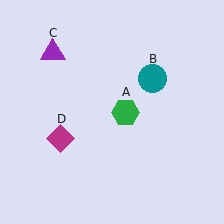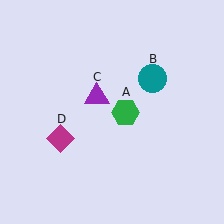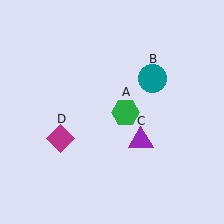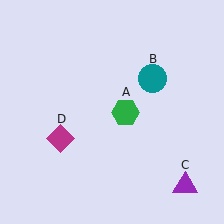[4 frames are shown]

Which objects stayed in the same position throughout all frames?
Green hexagon (object A) and teal circle (object B) and magenta diamond (object D) remained stationary.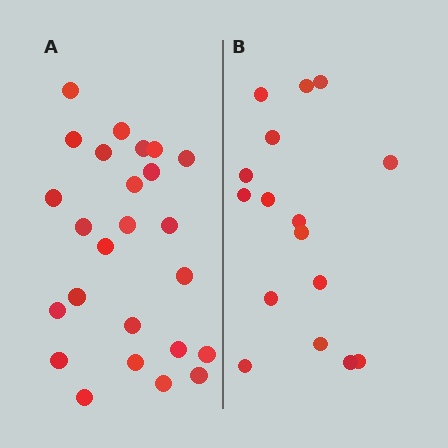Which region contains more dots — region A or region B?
Region A (the left region) has more dots.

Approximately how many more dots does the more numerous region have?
Region A has roughly 8 or so more dots than region B.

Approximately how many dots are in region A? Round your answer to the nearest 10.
About 20 dots. (The exact count is 25, which rounds to 20.)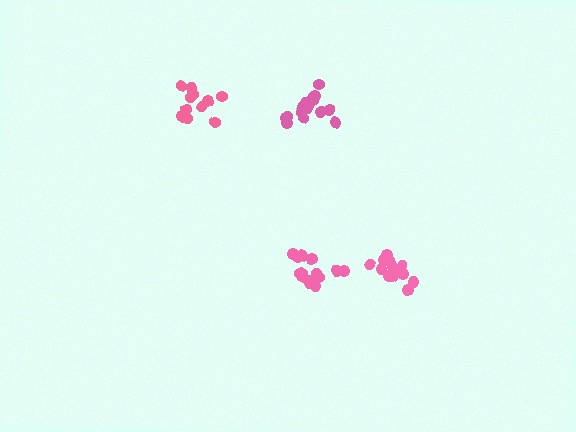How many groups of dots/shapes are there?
There are 4 groups.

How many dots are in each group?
Group 1: 13 dots, Group 2: 14 dots, Group 3: 15 dots, Group 4: 11 dots (53 total).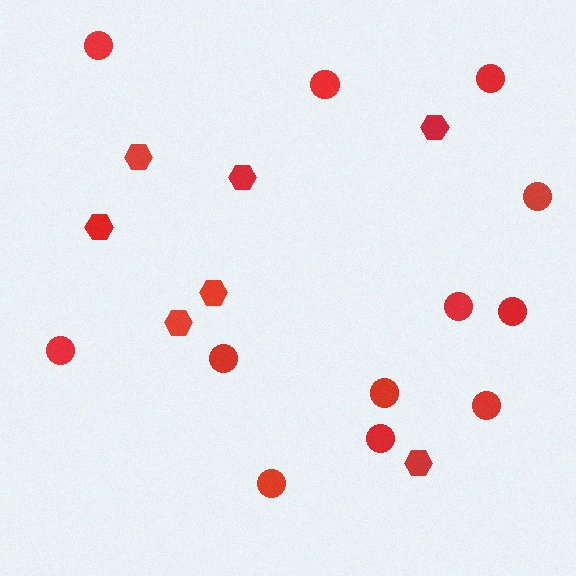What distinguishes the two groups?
There are 2 groups: one group of circles (12) and one group of hexagons (7).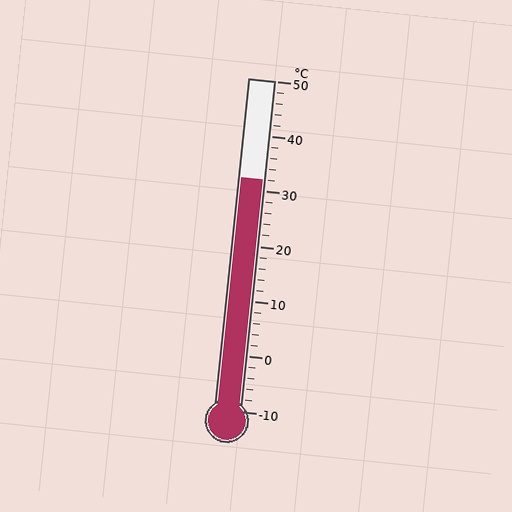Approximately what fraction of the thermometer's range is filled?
The thermometer is filled to approximately 70% of its range.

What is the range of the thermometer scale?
The thermometer scale ranges from -10°C to 50°C.